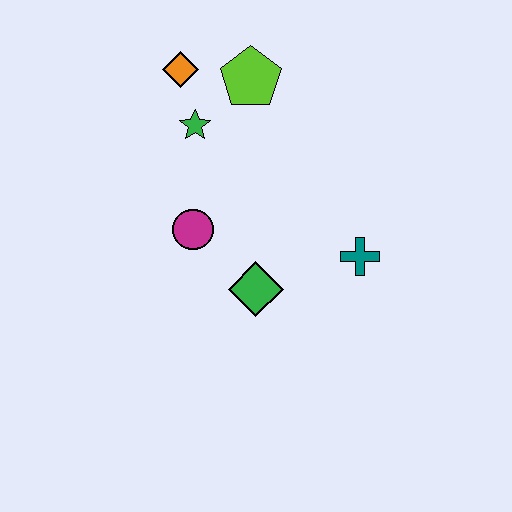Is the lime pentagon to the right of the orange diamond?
Yes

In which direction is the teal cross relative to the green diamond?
The teal cross is to the right of the green diamond.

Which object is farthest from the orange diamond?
The teal cross is farthest from the orange diamond.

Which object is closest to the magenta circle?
The green diamond is closest to the magenta circle.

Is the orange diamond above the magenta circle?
Yes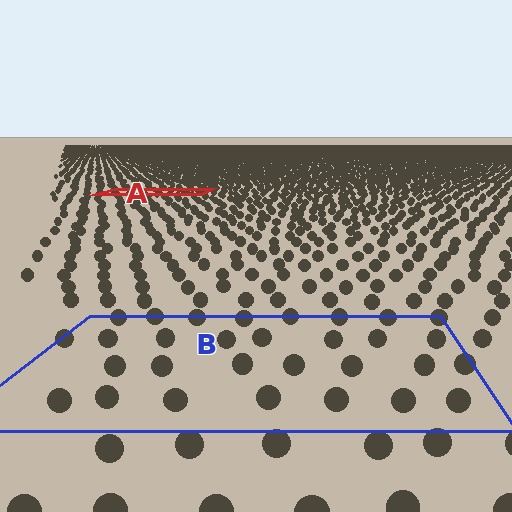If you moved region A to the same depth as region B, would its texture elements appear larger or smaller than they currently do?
They would appear larger. At a closer depth, the same texture elements are projected at a bigger on-screen size.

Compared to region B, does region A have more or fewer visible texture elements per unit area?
Region A has more texture elements per unit area — they are packed more densely because it is farther away.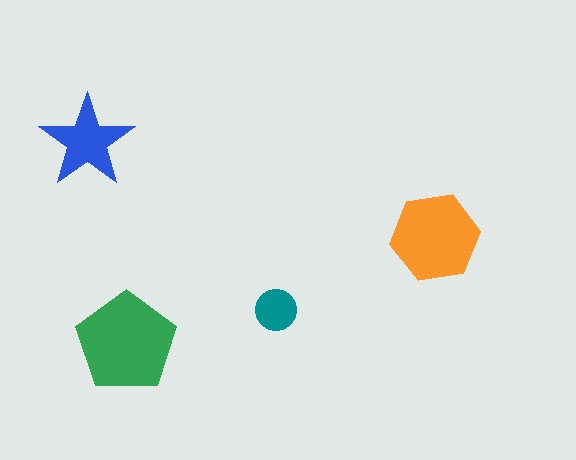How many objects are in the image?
There are 4 objects in the image.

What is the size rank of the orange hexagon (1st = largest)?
2nd.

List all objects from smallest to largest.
The teal circle, the blue star, the orange hexagon, the green pentagon.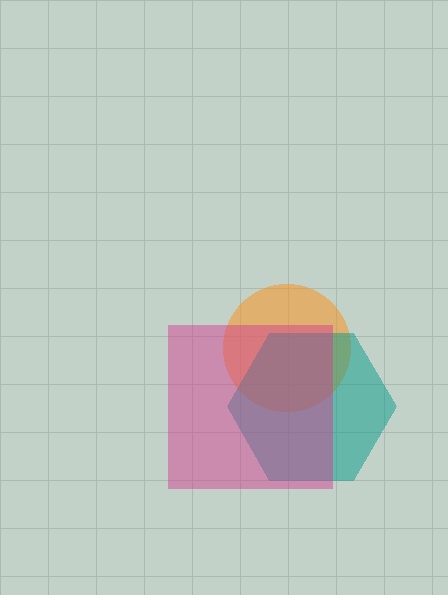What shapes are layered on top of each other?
The layered shapes are: an orange circle, a teal hexagon, a magenta square.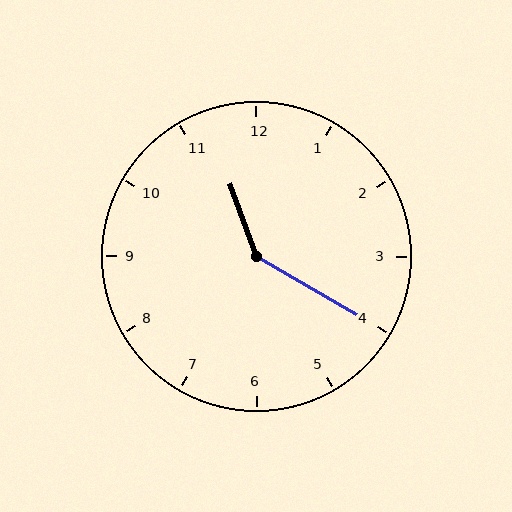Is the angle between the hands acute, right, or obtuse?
It is obtuse.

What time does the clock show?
11:20.